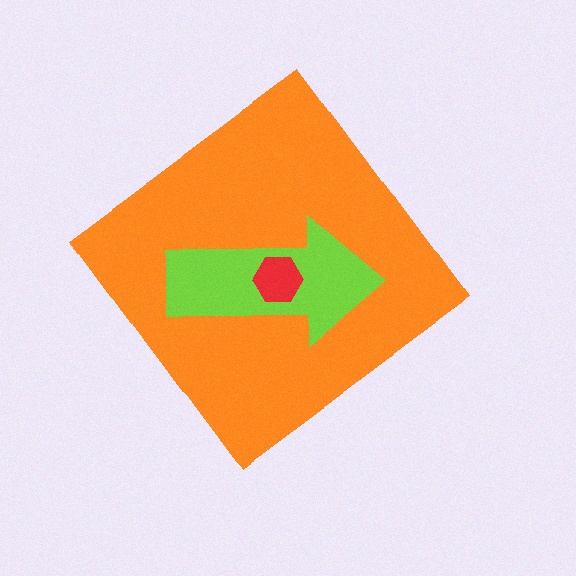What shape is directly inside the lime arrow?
The red hexagon.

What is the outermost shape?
The orange diamond.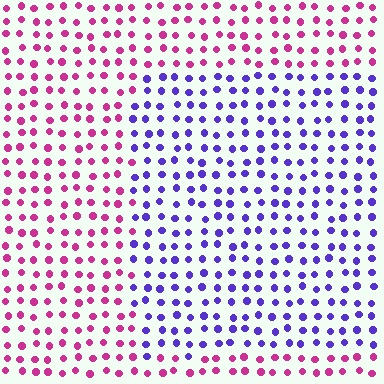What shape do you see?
I see a rectangle.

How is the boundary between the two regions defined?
The boundary is defined purely by a slight shift in hue (about 67 degrees). Spacing, size, and orientation are identical on both sides.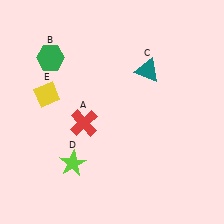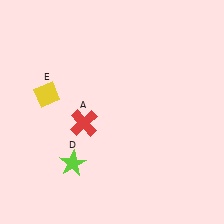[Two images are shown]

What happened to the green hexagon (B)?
The green hexagon (B) was removed in Image 2. It was in the top-left area of Image 1.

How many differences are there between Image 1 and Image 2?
There are 2 differences between the two images.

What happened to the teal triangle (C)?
The teal triangle (C) was removed in Image 2. It was in the top-right area of Image 1.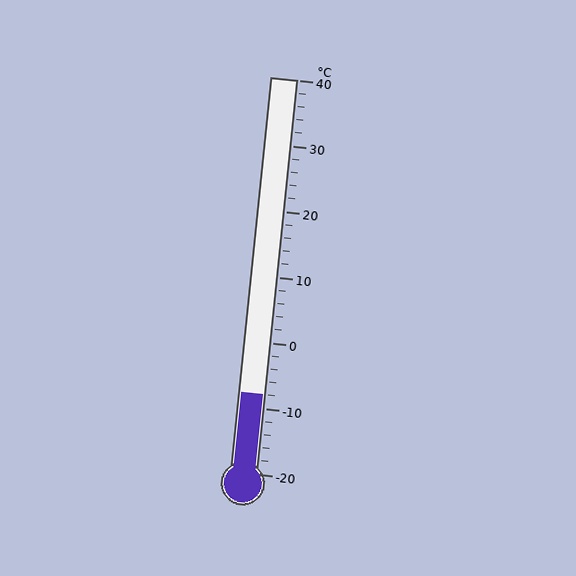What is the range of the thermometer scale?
The thermometer scale ranges from -20°C to 40°C.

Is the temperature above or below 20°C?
The temperature is below 20°C.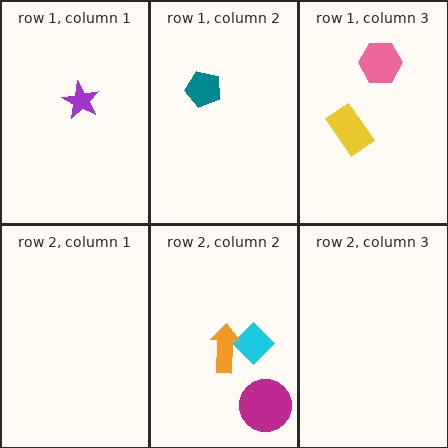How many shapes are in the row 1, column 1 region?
1.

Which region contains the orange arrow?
The row 2, column 2 region.